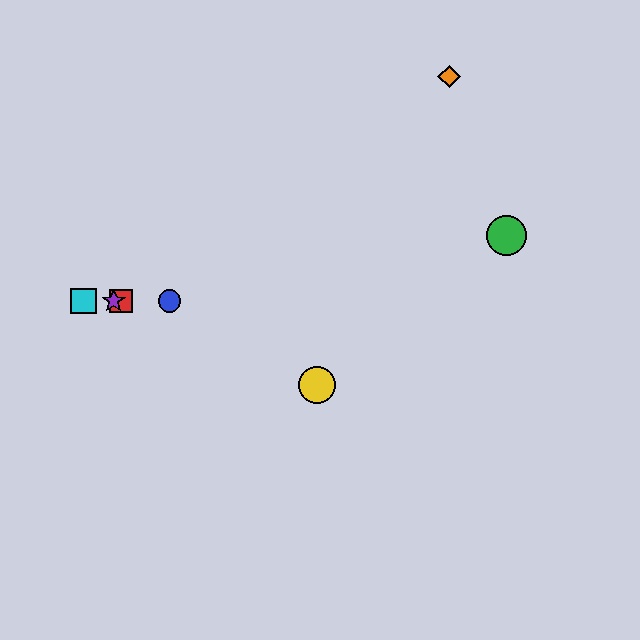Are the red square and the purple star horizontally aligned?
Yes, both are at y≈301.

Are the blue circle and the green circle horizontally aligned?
No, the blue circle is at y≈301 and the green circle is at y≈235.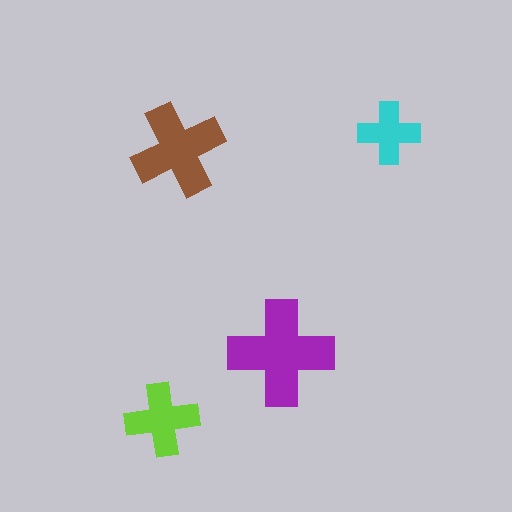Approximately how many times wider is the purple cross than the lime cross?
About 1.5 times wider.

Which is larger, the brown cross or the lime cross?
The brown one.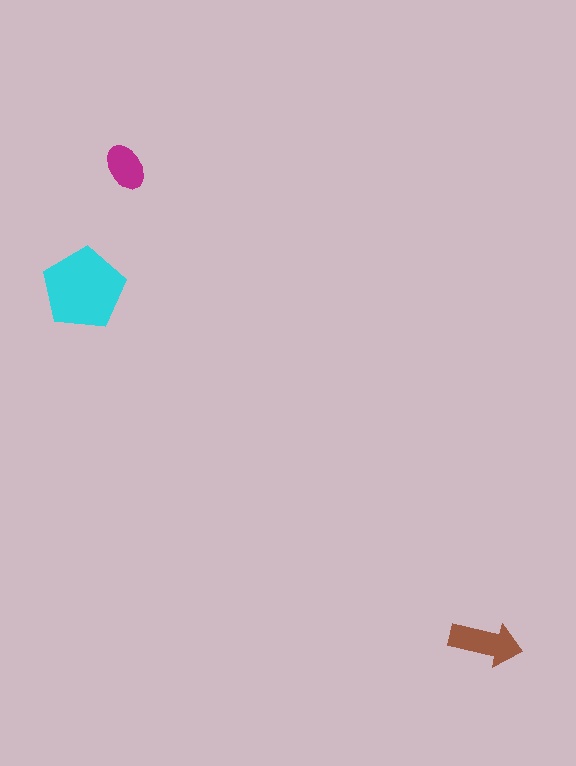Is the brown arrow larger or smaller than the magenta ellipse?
Larger.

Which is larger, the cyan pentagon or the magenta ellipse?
The cyan pentagon.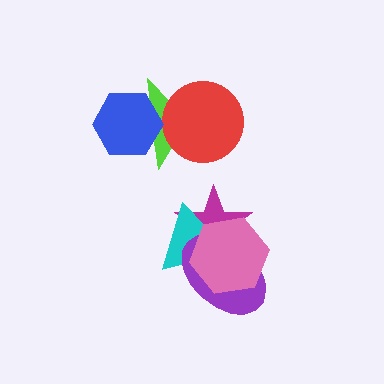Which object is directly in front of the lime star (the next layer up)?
The red circle is directly in front of the lime star.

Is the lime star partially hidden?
Yes, it is partially covered by another shape.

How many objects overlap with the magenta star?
3 objects overlap with the magenta star.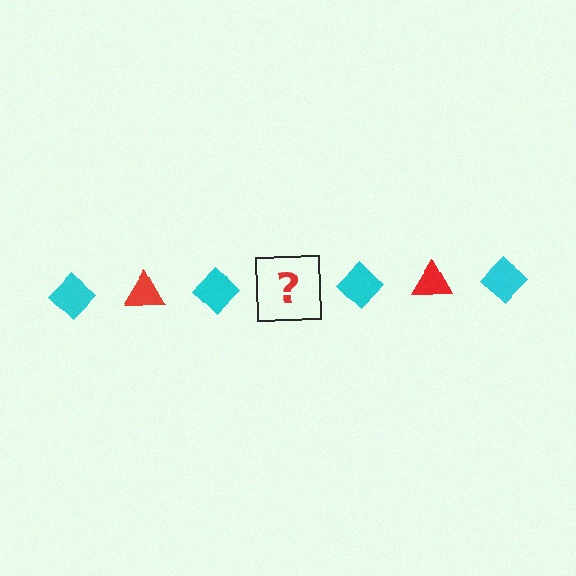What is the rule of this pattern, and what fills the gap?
The rule is that the pattern alternates between cyan diamond and red triangle. The gap should be filled with a red triangle.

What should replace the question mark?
The question mark should be replaced with a red triangle.